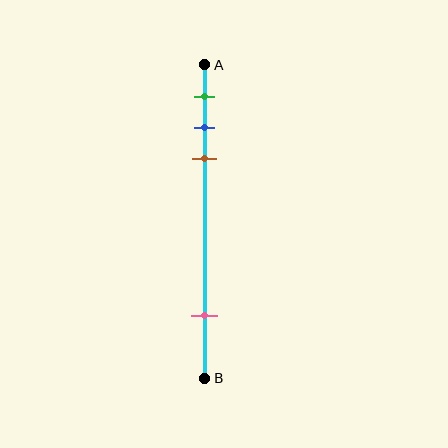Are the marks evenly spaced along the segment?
No, the marks are not evenly spaced.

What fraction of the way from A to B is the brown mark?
The brown mark is approximately 30% (0.3) of the way from A to B.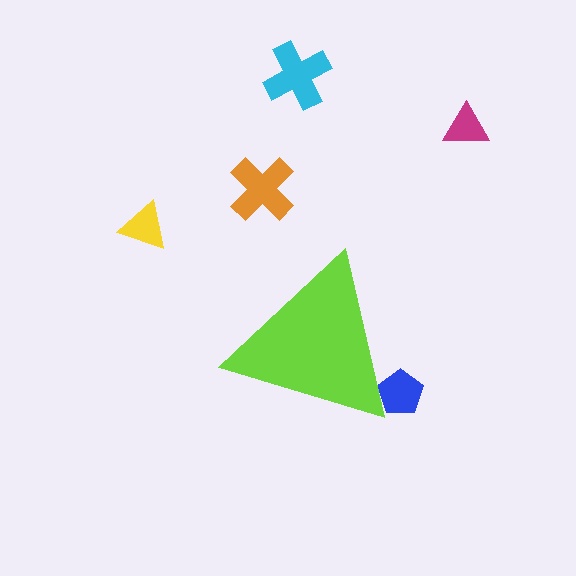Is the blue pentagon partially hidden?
Yes, the blue pentagon is partially hidden behind the lime triangle.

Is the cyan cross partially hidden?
No, the cyan cross is fully visible.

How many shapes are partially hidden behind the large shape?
1 shape is partially hidden.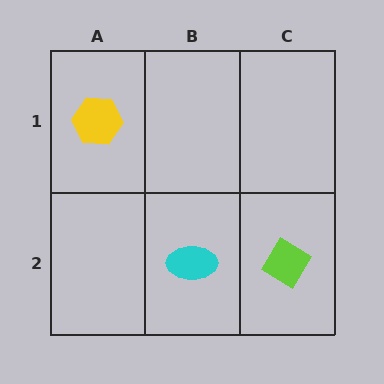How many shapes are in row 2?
2 shapes.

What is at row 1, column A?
A yellow hexagon.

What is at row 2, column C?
A lime diamond.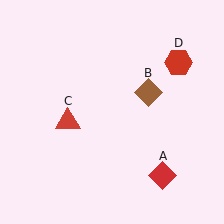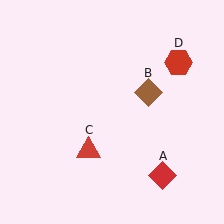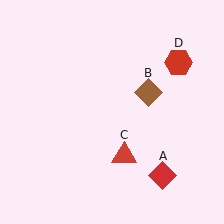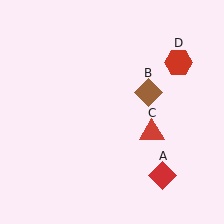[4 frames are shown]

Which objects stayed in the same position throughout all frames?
Red diamond (object A) and brown diamond (object B) and red hexagon (object D) remained stationary.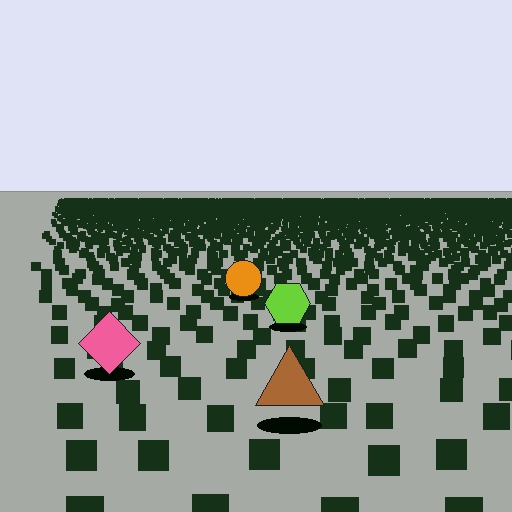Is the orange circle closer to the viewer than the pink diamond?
No. The pink diamond is closer — you can tell from the texture gradient: the ground texture is coarser near it.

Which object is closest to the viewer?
The brown triangle is closest. The texture marks near it are larger and more spread out.